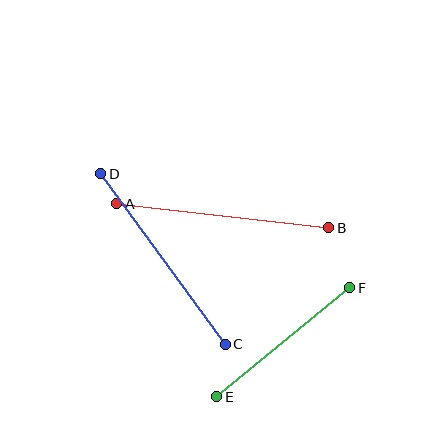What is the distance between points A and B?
The distance is approximately 213 pixels.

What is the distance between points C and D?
The distance is approximately 211 pixels.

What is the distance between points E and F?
The distance is approximately 172 pixels.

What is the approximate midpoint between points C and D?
The midpoint is at approximately (163, 259) pixels.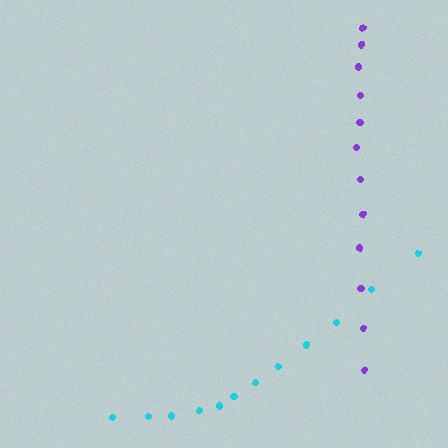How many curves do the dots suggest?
There are 2 distinct paths.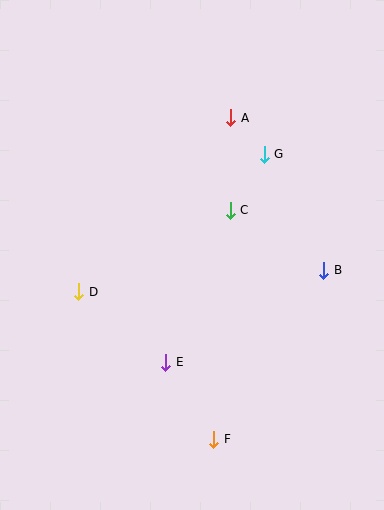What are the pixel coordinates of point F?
Point F is at (214, 439).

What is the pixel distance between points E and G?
The distance between E and G is 230 pixels.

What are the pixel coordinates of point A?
Point A is at (231, 118).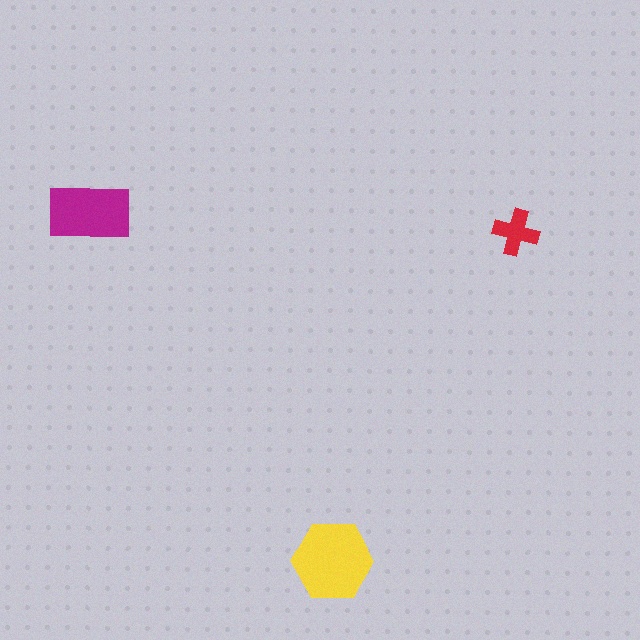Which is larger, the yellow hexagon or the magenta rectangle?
The yellow hexagon.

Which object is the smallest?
The red cross.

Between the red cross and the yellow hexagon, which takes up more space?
The yellow hexagon.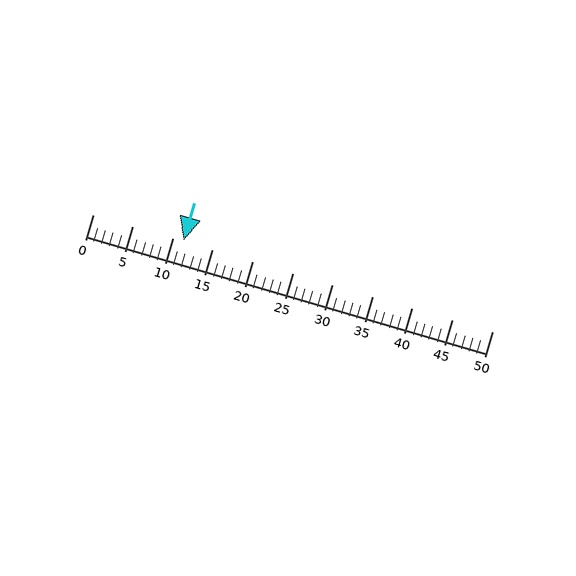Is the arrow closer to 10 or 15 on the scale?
The arrow is closer to 10.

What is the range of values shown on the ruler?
The ruler shows values from 0 to 50.